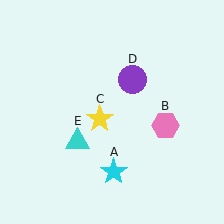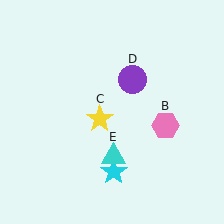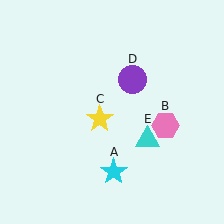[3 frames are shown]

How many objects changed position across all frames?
1 object changed position: cyan triangle (object E).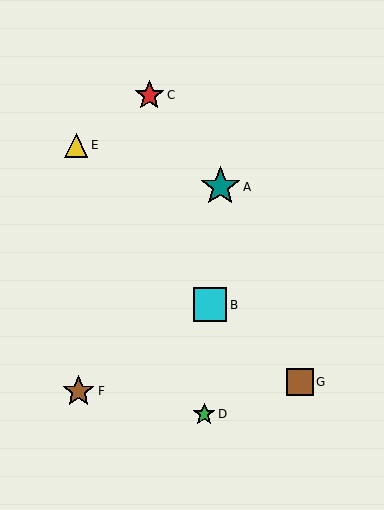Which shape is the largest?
The teal star (labeled A) is the largest.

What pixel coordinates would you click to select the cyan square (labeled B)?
Click at (210, 305) to select the cyan square B.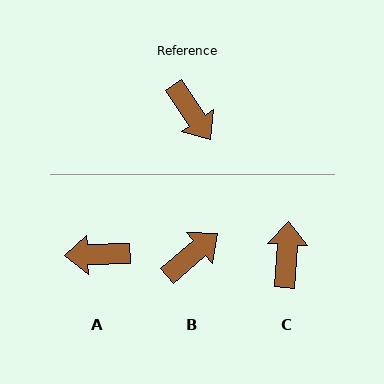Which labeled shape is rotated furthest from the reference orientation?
C, about 142 degrees away.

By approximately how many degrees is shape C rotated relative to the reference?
Approximately 142 degrees counter-clockwise.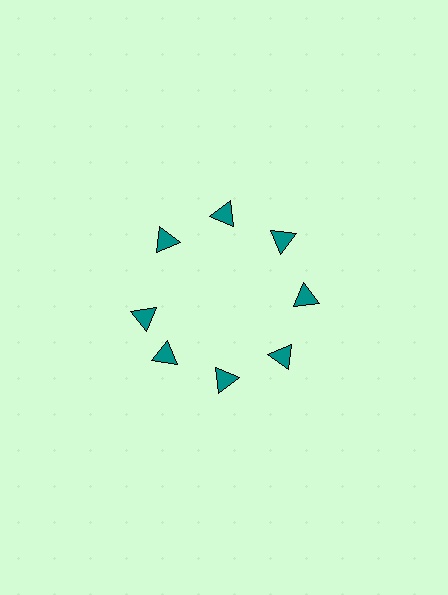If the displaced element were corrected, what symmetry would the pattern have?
It would have 8-fold rotational symmetry — the pattern would map onto itself every 45 degrees.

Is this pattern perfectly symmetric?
No. The 8 teal triangles are arranged in a ring, but one element near the 9 o'clock position is rotated out of alignment along the ring, breaking the 8-fold rotational symmetry.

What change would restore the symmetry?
The symmetry would be restored by rotating it back into even spacing with its neighbors so that all 8 triangles sit at equal angles and equal distance from the center.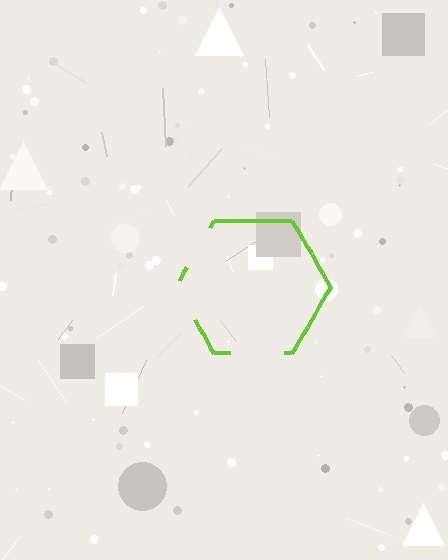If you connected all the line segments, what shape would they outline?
They would outline a hexagon.